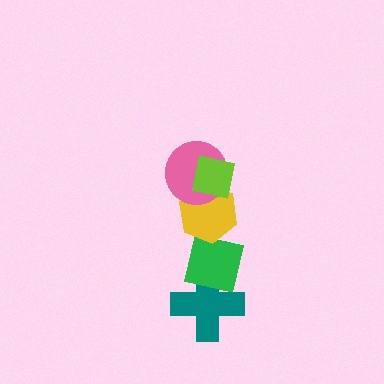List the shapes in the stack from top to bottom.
From top to bottom: the lime square, the pink circle, the yellow hexagon, the green square, the teal cross.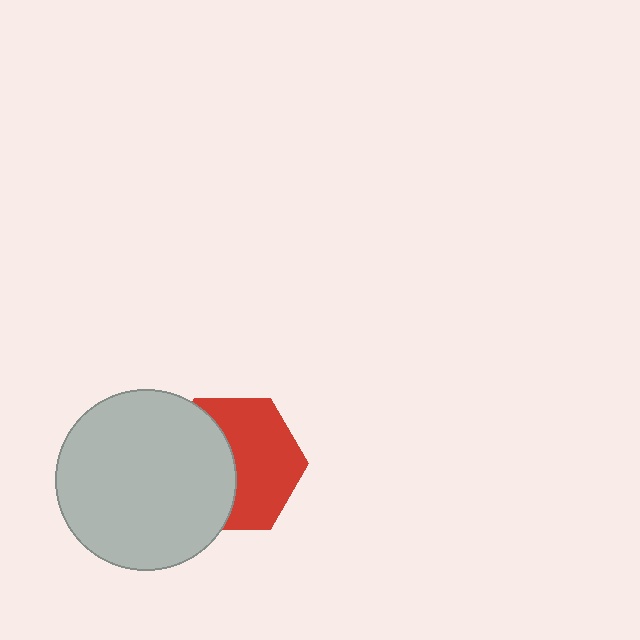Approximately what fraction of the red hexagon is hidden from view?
Roughly 44% of the red hexagon is hidden behind the light gray circle.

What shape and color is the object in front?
The object in front is a light gray circle.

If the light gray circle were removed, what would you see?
You would see the complete red hexagon.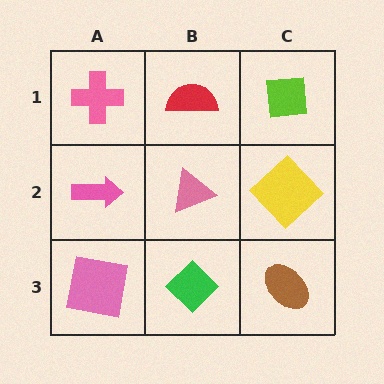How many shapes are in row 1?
3 shapes.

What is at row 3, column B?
A green diamond.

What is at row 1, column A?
A pink cross.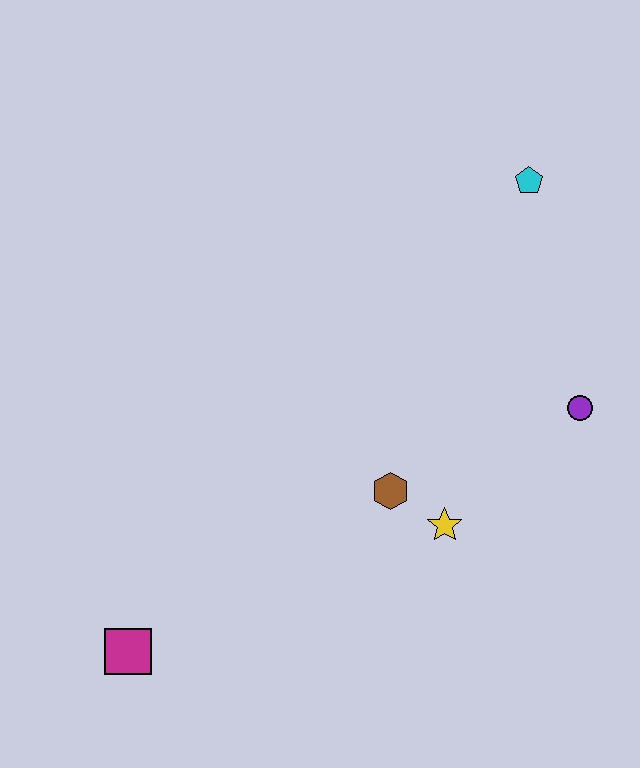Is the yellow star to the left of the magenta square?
No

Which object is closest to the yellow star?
The brown hexagon is closest to the yellow star.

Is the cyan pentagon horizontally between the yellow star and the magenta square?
No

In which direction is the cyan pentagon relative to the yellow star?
The cyan pentagon is above the yellow star.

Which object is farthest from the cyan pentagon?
The magenta square is farthest from the cyan pentagon.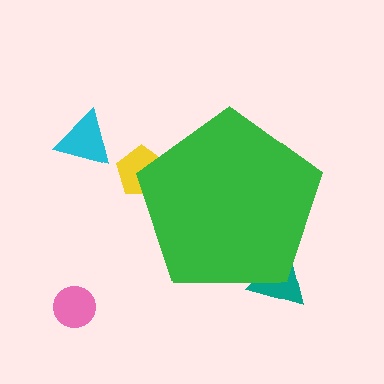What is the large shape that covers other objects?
A green pentagon.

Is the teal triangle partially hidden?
Yes, the teal triangle is partially hidden behind the green pentagon.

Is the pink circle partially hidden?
No, the pink circle is fully visible.